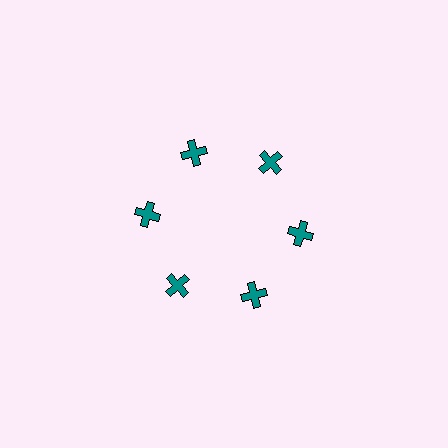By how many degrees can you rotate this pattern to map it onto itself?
The pattern maps onto itself every 60 degrees of rotation.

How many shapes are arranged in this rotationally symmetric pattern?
There are 6 shapes, arranged in 6 groups of 1.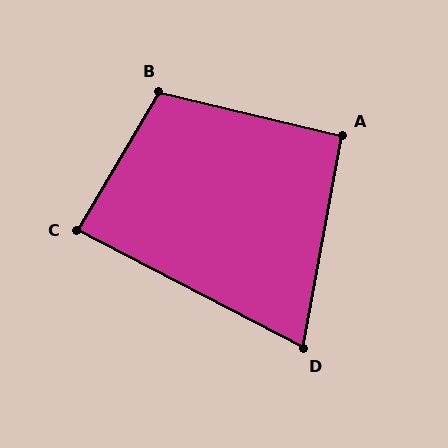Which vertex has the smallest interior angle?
D, at approximately 73 degrees.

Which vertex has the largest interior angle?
B, at approximately 107 degrees.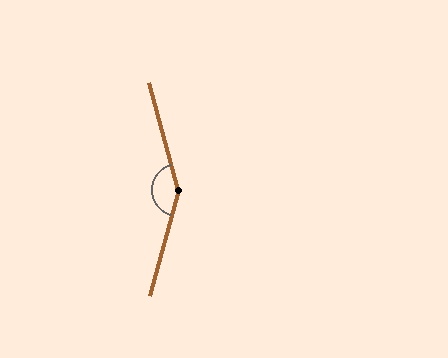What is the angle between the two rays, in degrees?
Approximately 150 degrees.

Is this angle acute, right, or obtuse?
It is obtuse.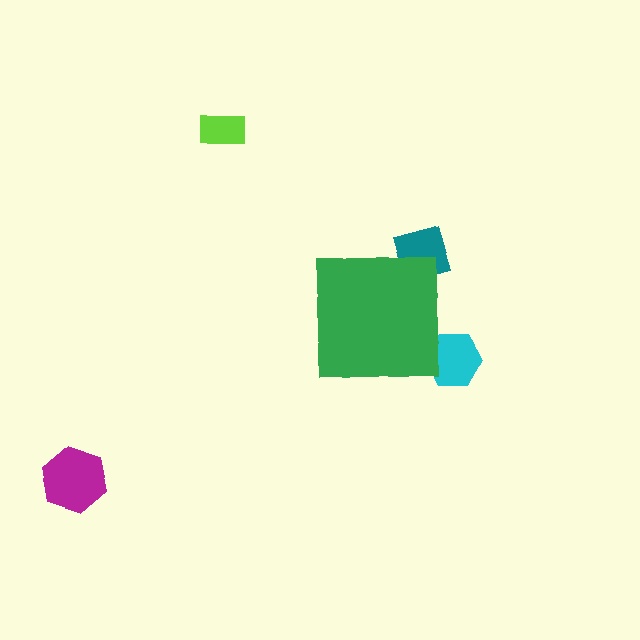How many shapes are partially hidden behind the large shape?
2 shapes are partially hidden.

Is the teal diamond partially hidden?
Yes, the teal diamond is partially hidden behind the green square.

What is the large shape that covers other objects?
A green square.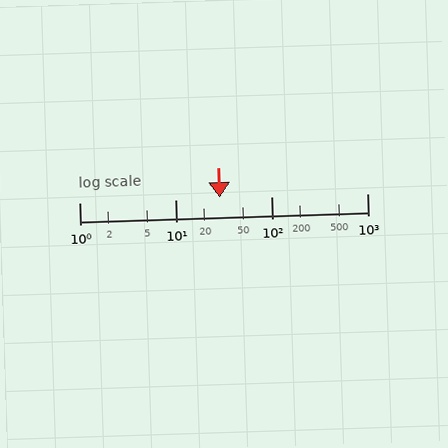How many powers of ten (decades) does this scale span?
The scale spans 3 decades, from 1 to 1000.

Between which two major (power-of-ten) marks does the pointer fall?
The pointer is between 10 and 100.